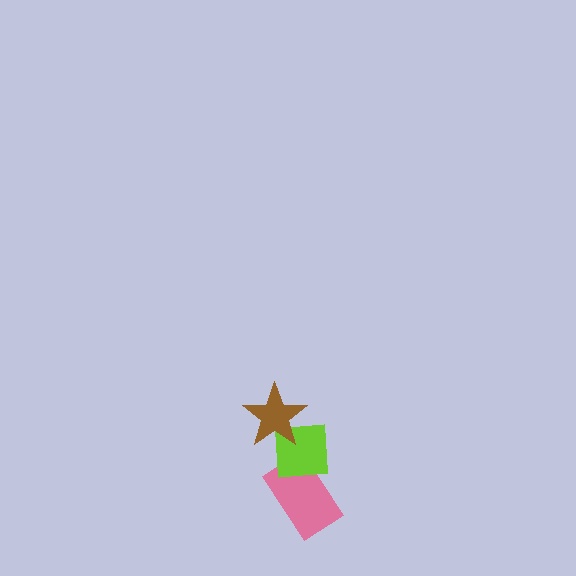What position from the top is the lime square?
The lime square is 2nd from the top.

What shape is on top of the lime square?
The brown star is on top of the lime square.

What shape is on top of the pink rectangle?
The lime square is on top of the pink rectangle.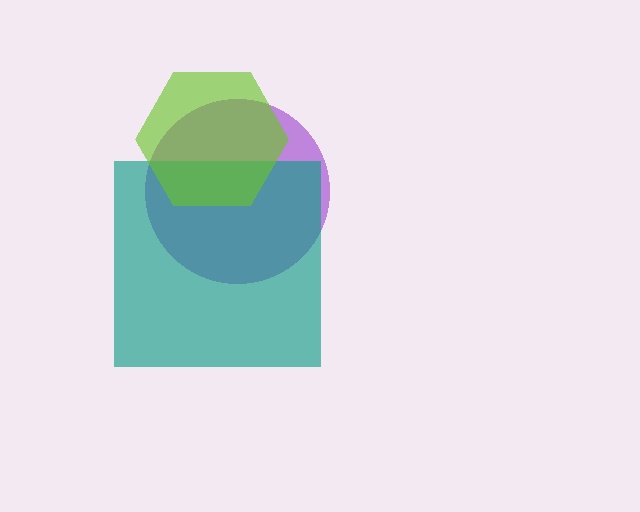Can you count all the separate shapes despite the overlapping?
Yes, there are 3 separate shapes.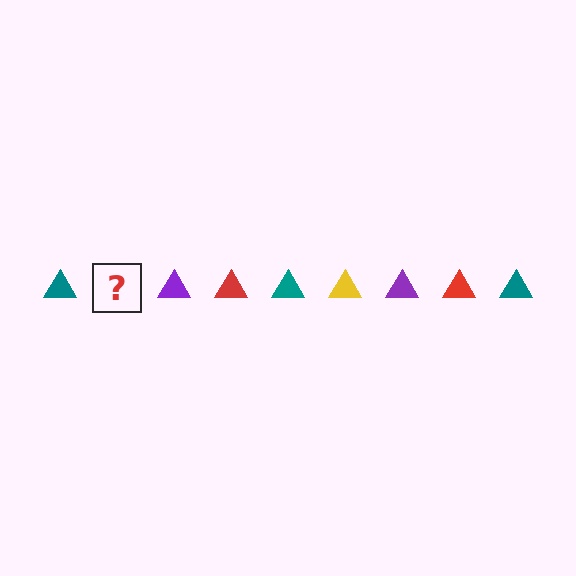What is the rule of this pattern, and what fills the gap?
The rule is that the pattern cycles through teal, yellow, purple, red triangles. The gap should be filled with a yellow triangle.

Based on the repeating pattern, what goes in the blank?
The blank should be a yellow triangle.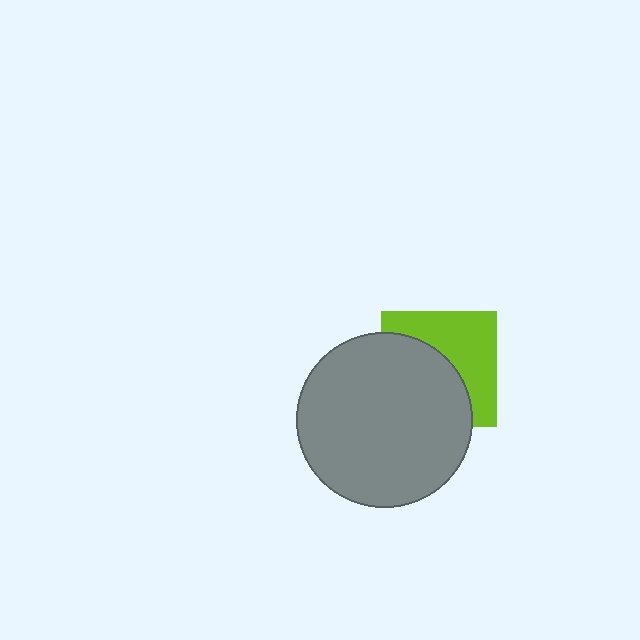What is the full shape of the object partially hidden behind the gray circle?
The partially hidden object is a lime square.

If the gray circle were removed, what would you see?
You would see the complete lime square.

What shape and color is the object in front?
The object in front is a gray circle.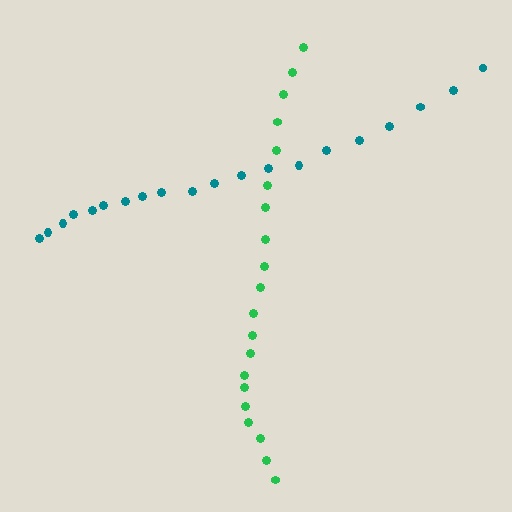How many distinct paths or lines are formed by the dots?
There are 2 distinct paths.